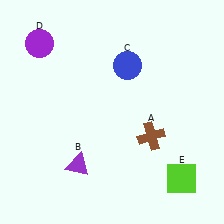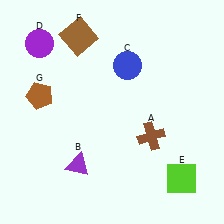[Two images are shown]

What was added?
A brown square (F), a brown pentagon (G) were added in Image 2.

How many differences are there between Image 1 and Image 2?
There are 2 differences between the two images.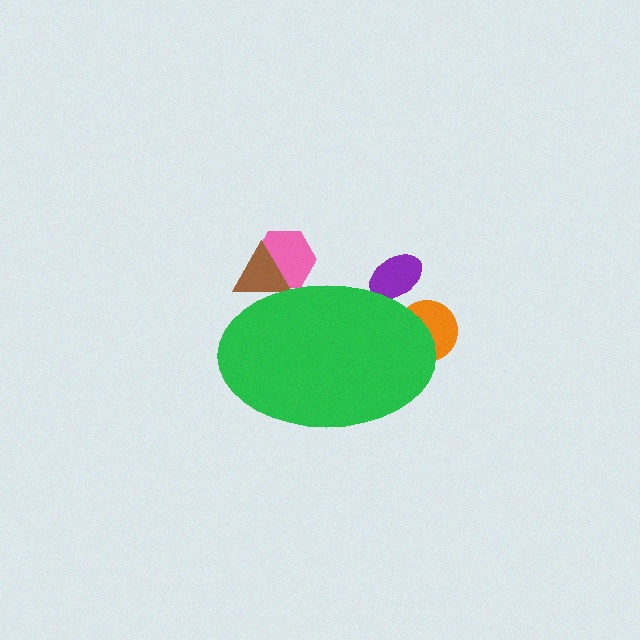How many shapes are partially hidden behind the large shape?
4 shapes are partially hidden.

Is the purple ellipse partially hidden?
Yes, the purple ellipse is partially hidden behind the green ellipse.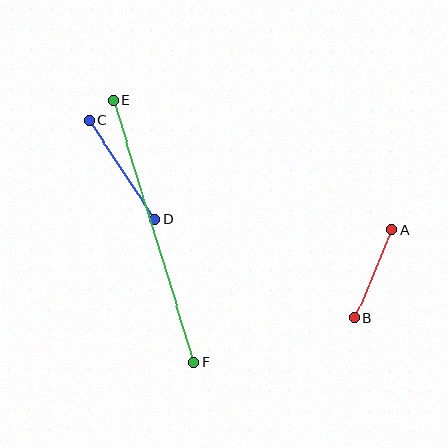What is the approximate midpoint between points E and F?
The midpoint is at approximately (153, 231) pixels.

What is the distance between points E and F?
The distance is approximately 274 pixels.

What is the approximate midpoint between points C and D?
The midpoint is at approximately (122, 170) pixels.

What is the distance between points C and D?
The distance is approximately 119 pixels.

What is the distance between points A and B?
The distance is approximately 95 pixels.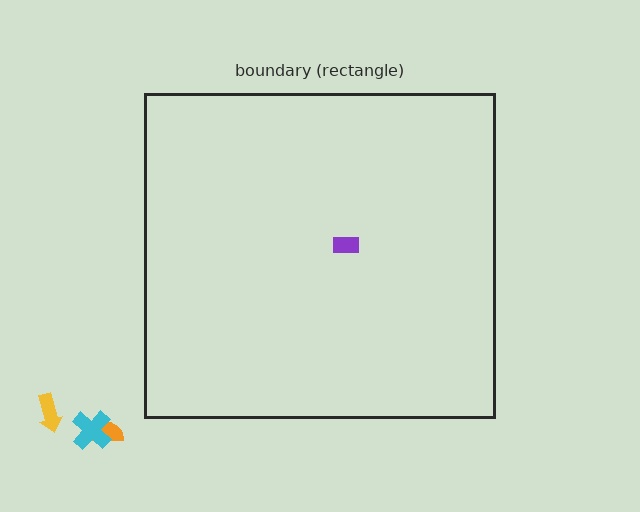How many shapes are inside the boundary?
1 inside, 3 outside.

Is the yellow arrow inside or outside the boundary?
Outside.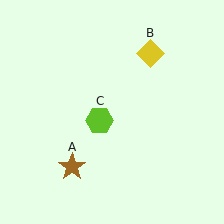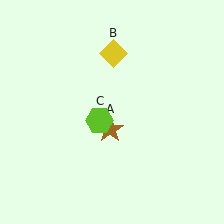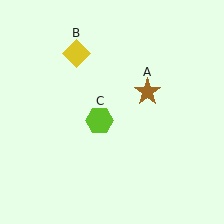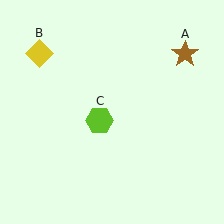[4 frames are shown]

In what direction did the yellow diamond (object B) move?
The yellow diamond (object B) moved left.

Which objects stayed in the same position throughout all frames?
Lime hexagon (object C) remained stationary.